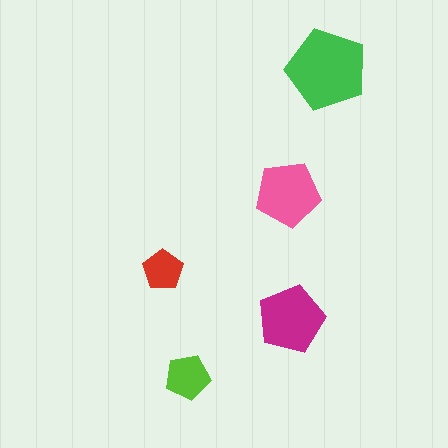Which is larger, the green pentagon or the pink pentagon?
The green one.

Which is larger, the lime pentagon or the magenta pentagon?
The magenta one.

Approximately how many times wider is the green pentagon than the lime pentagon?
About 2 times wider.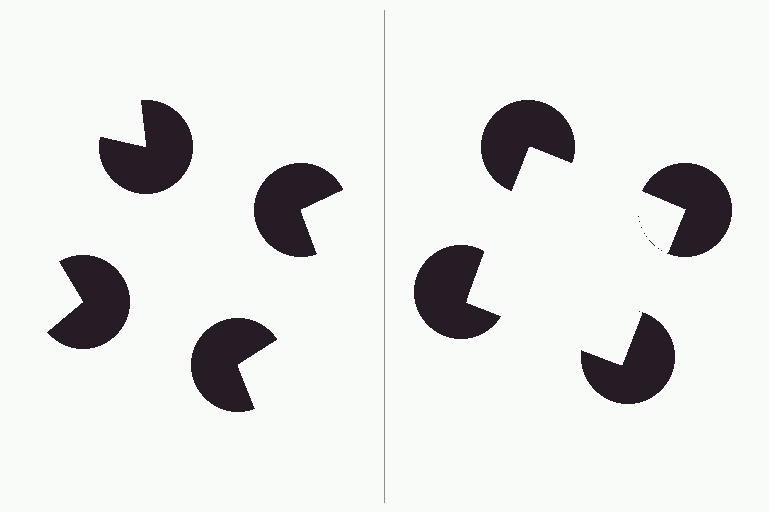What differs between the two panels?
The pac-man discs are positioned identically on both sides; only the wedge orientations differ. On the right they align to a square; on the left they are misaligned.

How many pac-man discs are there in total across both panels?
8 — 4 on each side.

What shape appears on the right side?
An illusory square.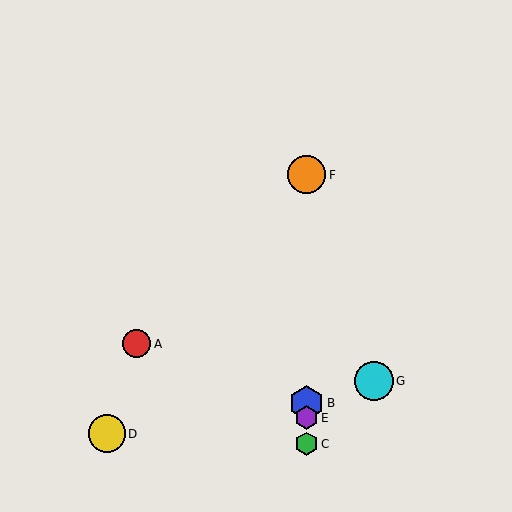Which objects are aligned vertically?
Objects B, C, E, F are aligned vertically.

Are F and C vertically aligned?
Yes, both are at x≈307.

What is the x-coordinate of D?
Object D is at x≈107.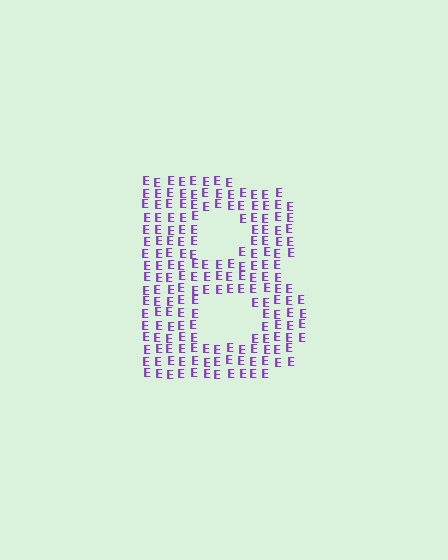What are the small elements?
The small elements are letter E's.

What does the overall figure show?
The overall figure shows the letter B.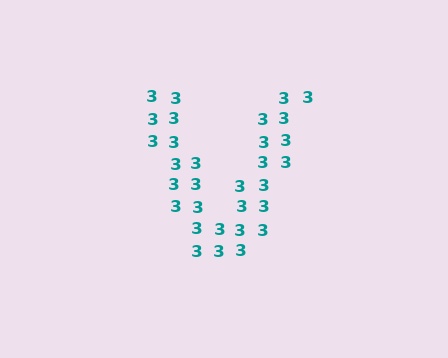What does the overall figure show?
The overall figure shows the letter V.